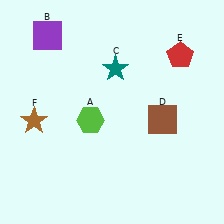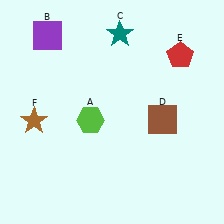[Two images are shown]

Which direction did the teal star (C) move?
The teal star (C) moved up.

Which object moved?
The teal star (C) moved up.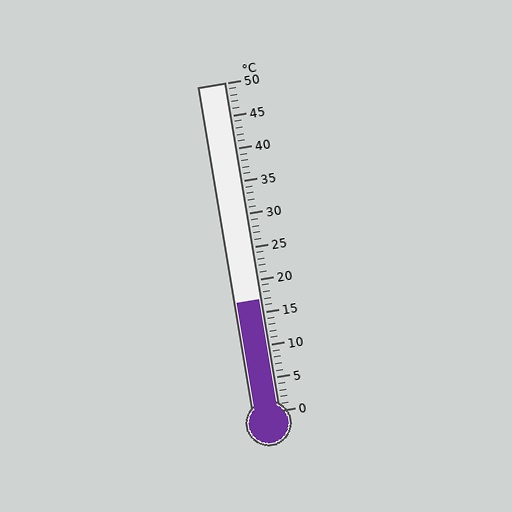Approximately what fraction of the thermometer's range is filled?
The thermometer is filled to approximately 35% of its range.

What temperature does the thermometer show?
The thermometer shows approximately 17°C.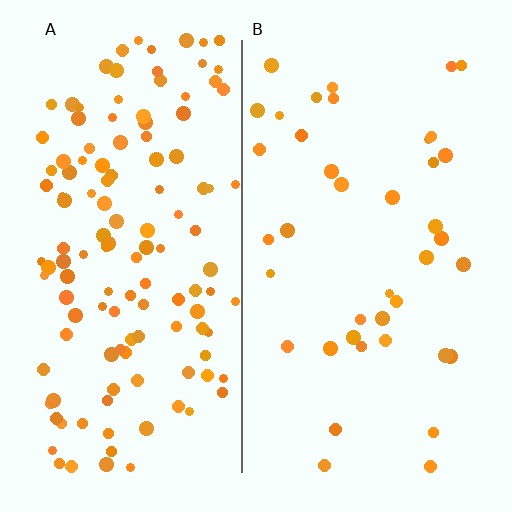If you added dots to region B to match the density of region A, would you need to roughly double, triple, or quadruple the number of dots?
Approximately triple.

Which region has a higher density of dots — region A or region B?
A (the left).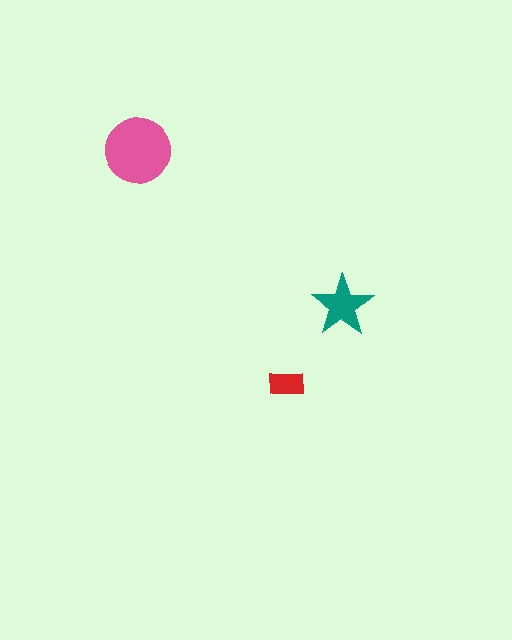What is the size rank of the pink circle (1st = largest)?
1st.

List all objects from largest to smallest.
The pink circle, the teal star, the red rectangle.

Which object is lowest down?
The red rectangle is bottommost.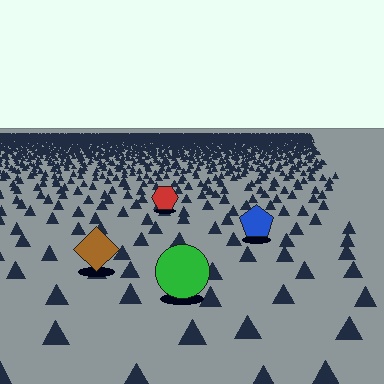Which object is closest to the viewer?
The green circle is closest. The texture marks near it are larger and more spread out.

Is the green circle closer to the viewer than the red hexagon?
Yes. The green circle is closer — you can tell from the texture gradient: the ground texture is coarser near it.